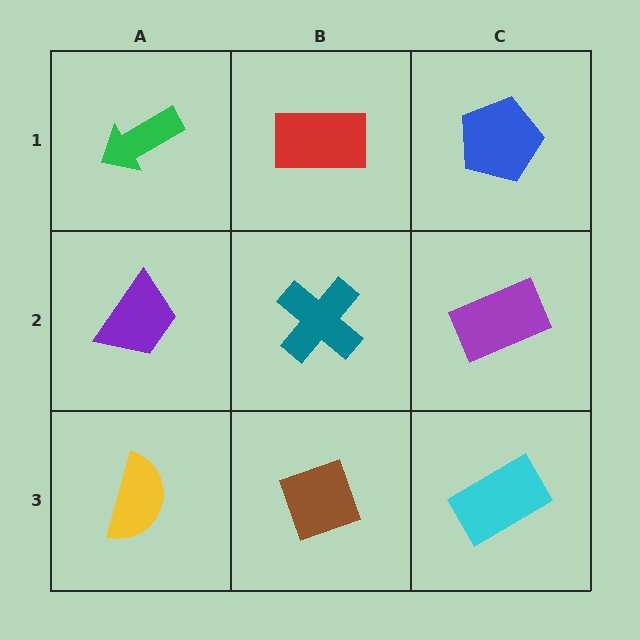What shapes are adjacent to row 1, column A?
A purple trapezoid (row 2, column A), a red rectangle (row 1, column B).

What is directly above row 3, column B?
A teal cross.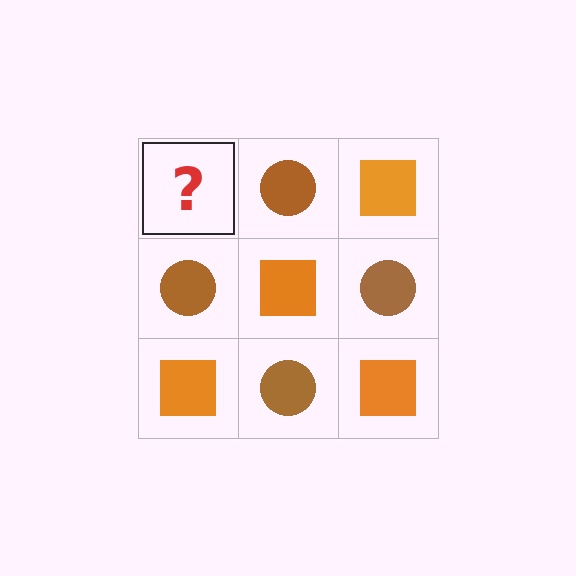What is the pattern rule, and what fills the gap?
The rule is that it alternates orange square and brown circle in a checkerboard pattern. The gap should be filled with an orange square.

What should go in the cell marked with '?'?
The missing cell should contain an orange square.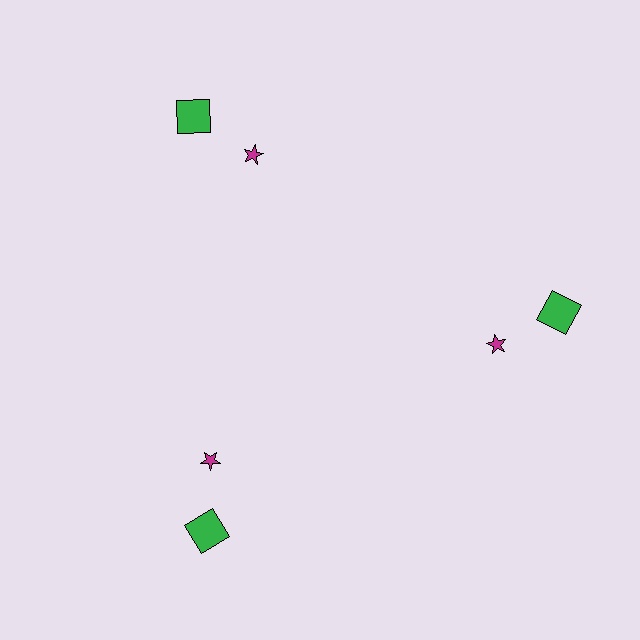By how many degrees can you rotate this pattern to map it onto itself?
The pattern maps onto itself every 120 degrees of rotation.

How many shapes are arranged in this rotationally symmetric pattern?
There are 6 shapes, arranged in 3 groups of 2.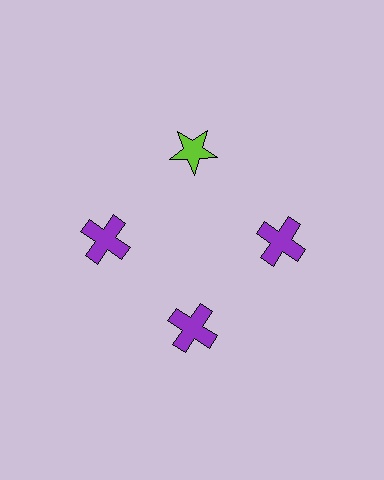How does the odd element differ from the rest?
It differs in both color (lime instead of purple) and shape (star instead of cross).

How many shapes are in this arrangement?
There are 4 shapes arranged in a ring pattern.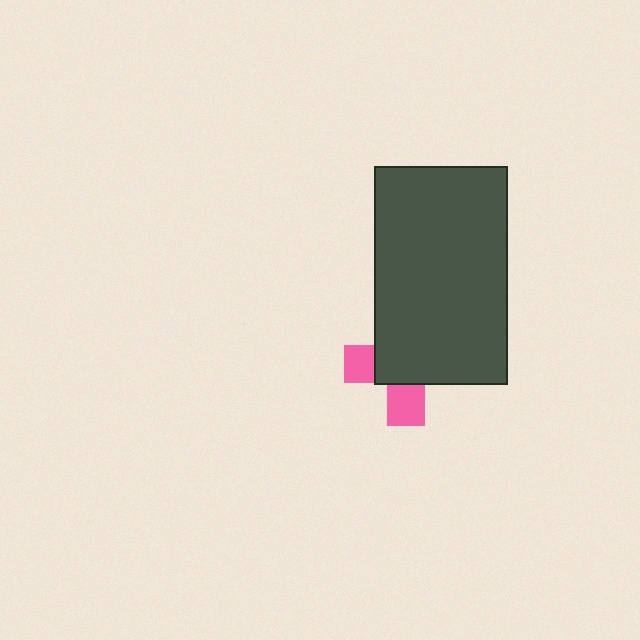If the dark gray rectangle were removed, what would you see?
You would see the complete pink cross.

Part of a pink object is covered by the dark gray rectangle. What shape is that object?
It is a cross.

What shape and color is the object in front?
The object in front is a dark gray rectangle.